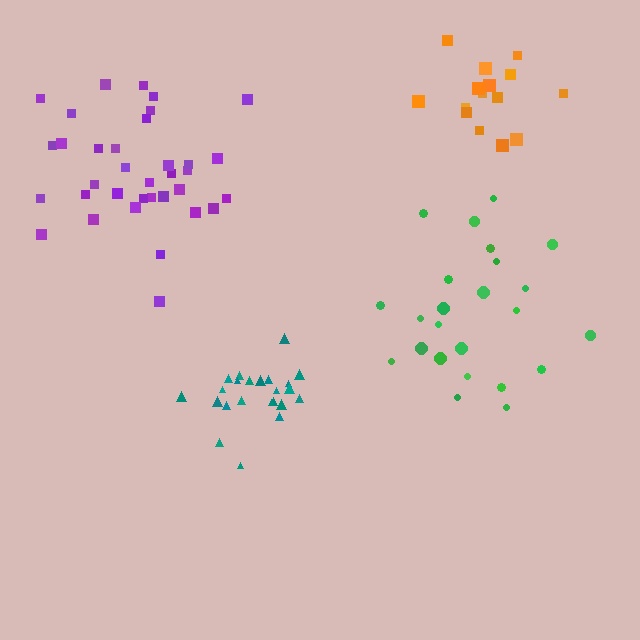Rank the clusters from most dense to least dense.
teal, orange, purple, green.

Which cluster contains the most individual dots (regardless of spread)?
Purple (35).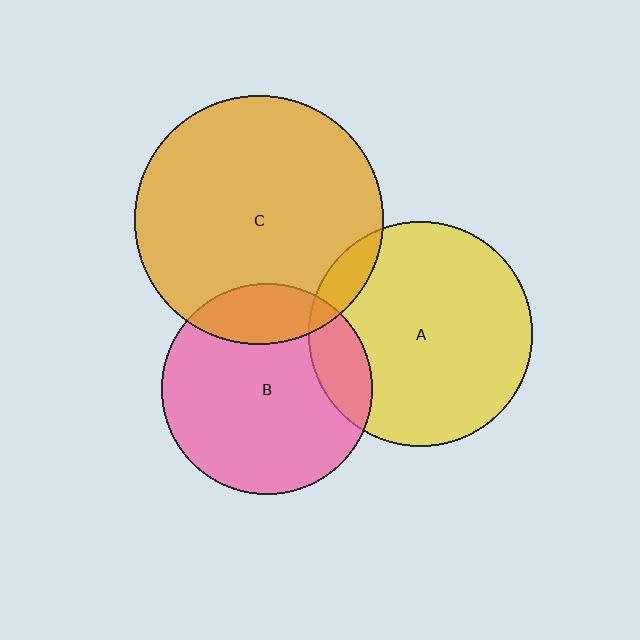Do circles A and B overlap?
Yes.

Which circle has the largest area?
Circle C (orange).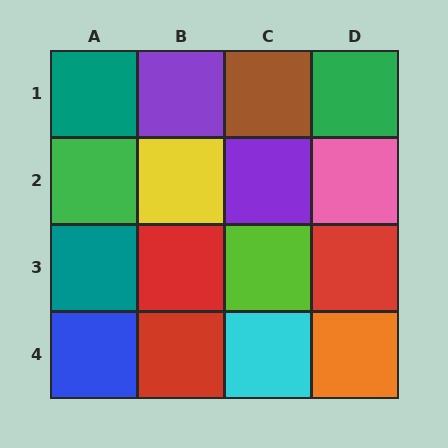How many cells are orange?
1 cell is orange.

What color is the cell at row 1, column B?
Purple.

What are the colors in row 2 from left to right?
Green, yellow, purple, pink.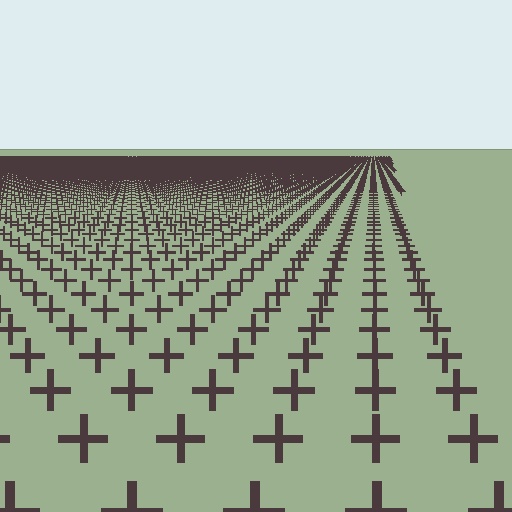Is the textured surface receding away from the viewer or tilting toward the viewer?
The surface is receding away from the viewer. Texture elements get smaller and denser toward the top.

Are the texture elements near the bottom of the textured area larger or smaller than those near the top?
Larger. Near the bottom, elements are closer to the viewer and appear at a bigger on-screen size.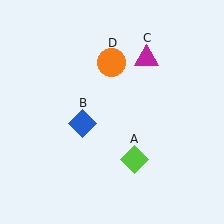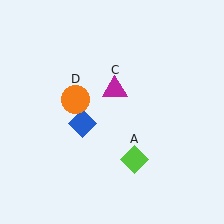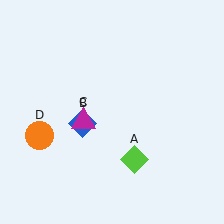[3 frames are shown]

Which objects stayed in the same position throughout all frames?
Lime diamond (object A) and blue diamond (object B) remained stationary.